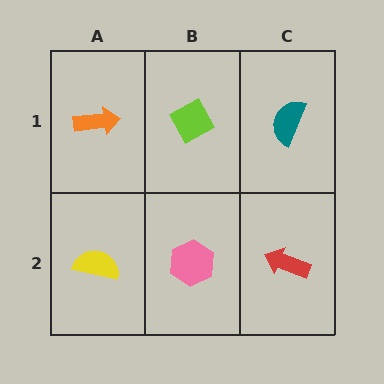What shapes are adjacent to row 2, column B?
A lime diamond (row 1, column B), a yellow semicircle (row 2, column A), a red arrow (row 2, column C).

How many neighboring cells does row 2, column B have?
3.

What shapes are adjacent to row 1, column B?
A pink hexagon (row 2, column B), an orange arrow (row 1, column A), a teal semicircle (row 1, column C).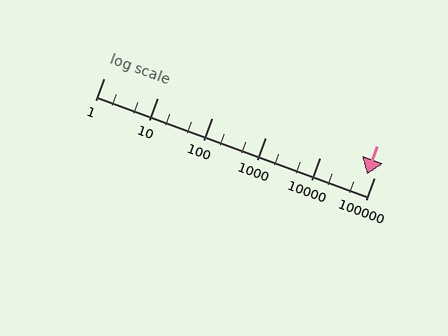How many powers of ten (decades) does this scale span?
The scale spans 5 decades, from 1 to 100000.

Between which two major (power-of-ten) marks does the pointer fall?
The pointer is between 10000 and 100000.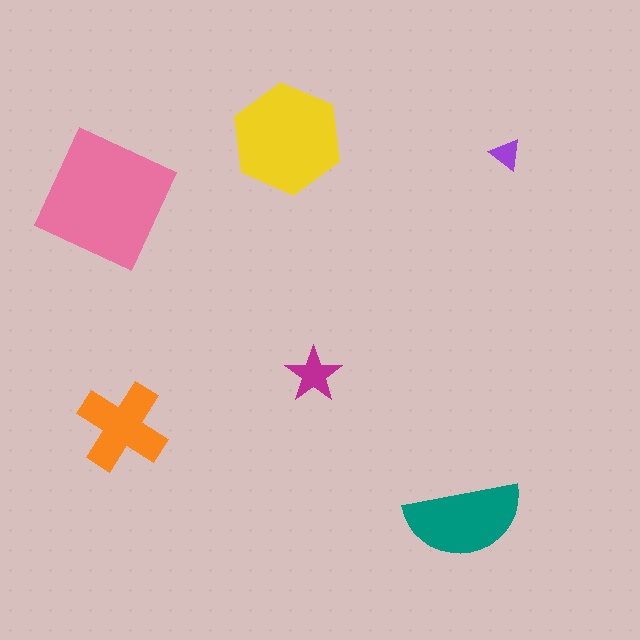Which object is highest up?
The yellow hexagon is topmost.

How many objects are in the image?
There are 6 objects in the image.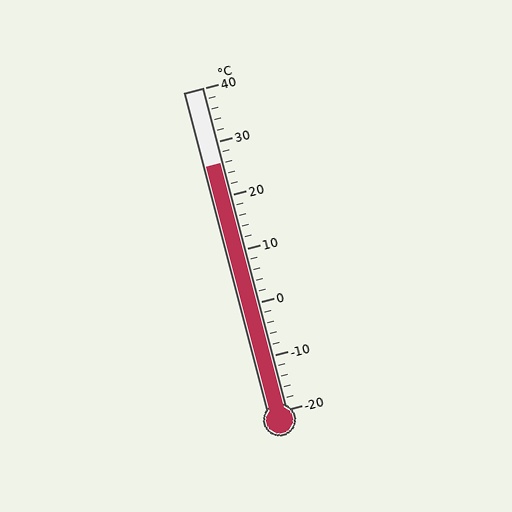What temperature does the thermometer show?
The thermometer shows approximately 26°C.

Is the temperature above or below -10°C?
The temperature is above -10°C.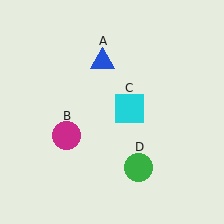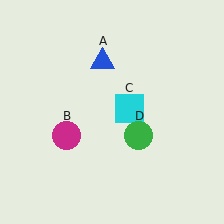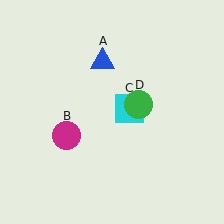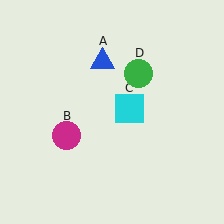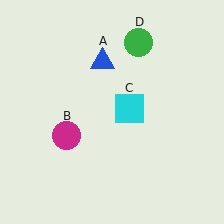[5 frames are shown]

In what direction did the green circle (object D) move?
The green circle (object D) moved up.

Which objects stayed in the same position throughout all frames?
Blue triangle (object A) and magenta circle (object B) and cyan square (object C) remained stationary.